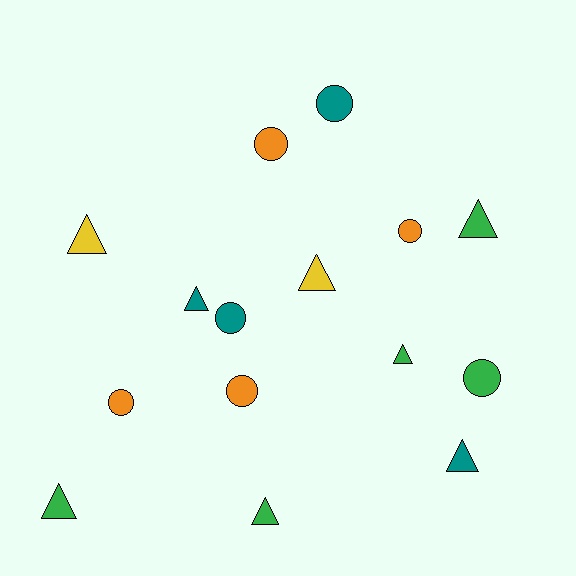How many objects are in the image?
There are 15 objects.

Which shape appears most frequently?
Triangle, with 8 objects.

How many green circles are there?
There is 1 green circle.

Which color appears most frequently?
Green, with 5 objects.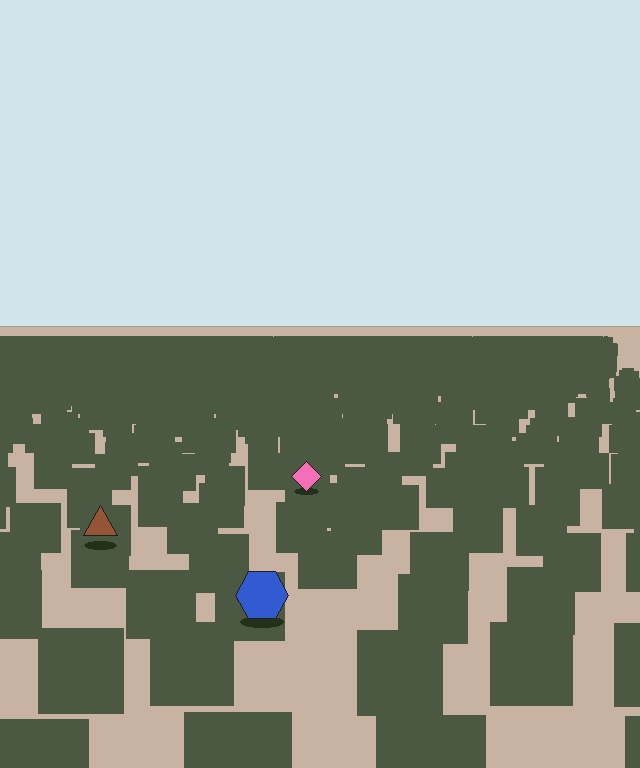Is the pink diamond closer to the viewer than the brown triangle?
No. The brown triangle is closer — you can tell from the texture gradient: the ground texture is coarser near it.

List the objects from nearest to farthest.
From nearest to farthest: the blue hexagon, the brown triangle, the pink diamond.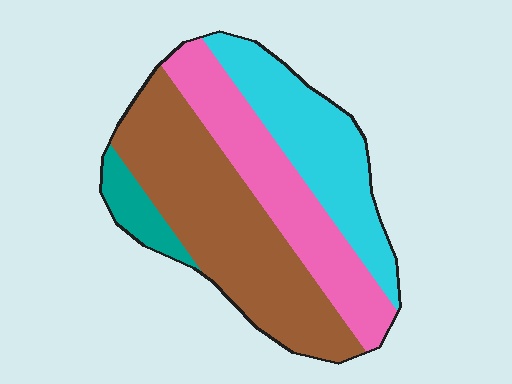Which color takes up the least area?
Teal, at roughly 5%.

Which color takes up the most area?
Brown, at roughly 40%.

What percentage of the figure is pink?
Pink covers around 25% of the figure.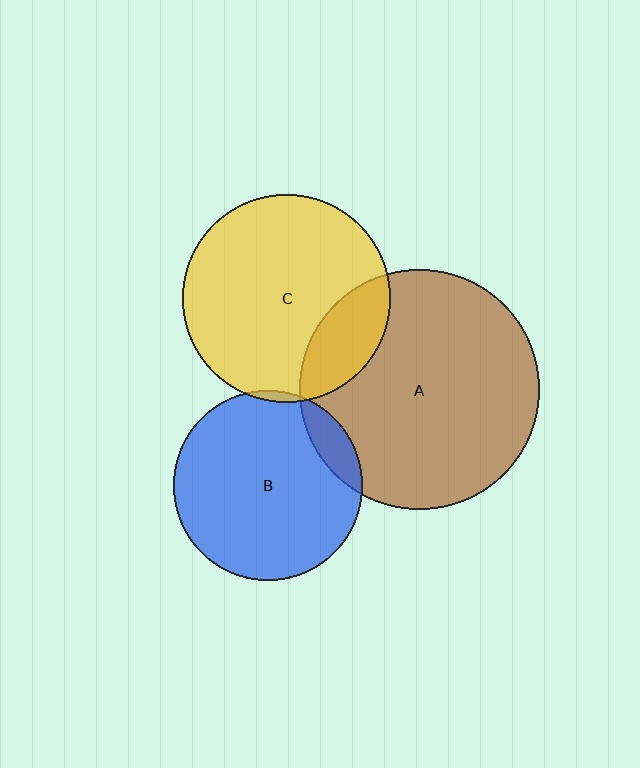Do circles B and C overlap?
Yes.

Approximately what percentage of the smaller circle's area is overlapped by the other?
Approximately 5%.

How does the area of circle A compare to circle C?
Approximately 1.3 times.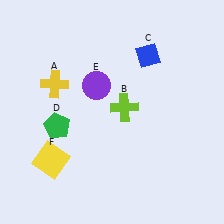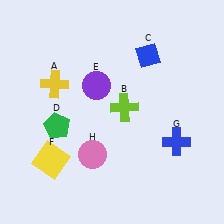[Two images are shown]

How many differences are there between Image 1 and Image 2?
There are 2 differences between the two images.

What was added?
A blue cross (G), a pink circle (H) were added in Image 2.